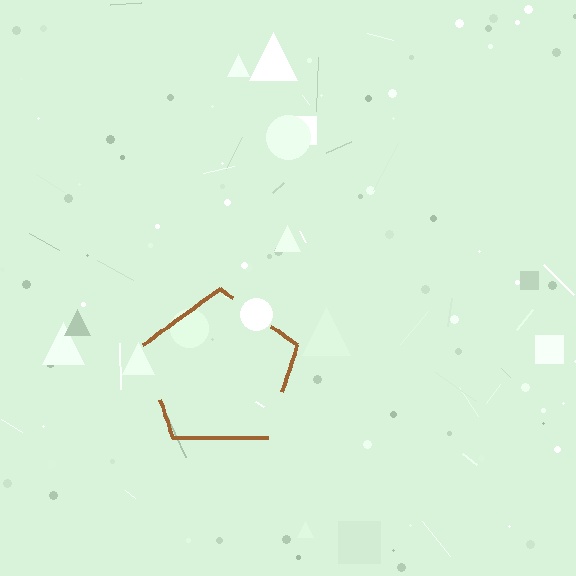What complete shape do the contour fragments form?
The contour fragments form a pentagon.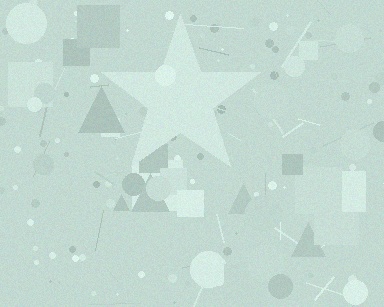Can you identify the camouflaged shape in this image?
The camouflaged shape is a star.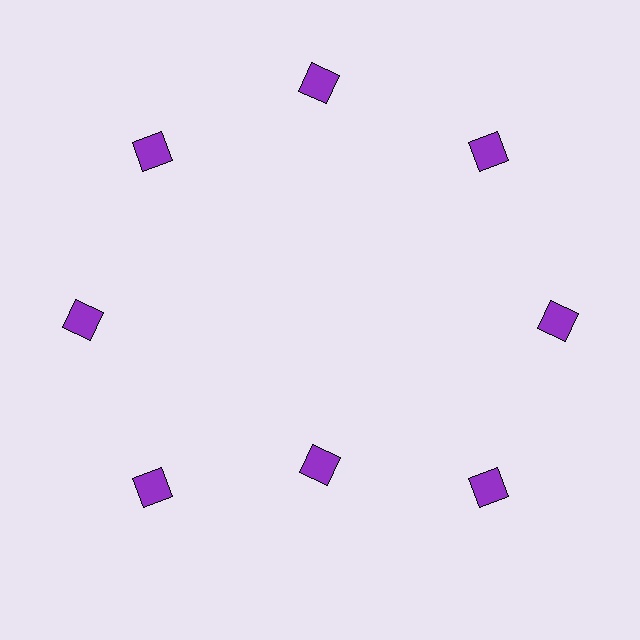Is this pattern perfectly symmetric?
No. The 8 purple diamonds are arranged in a ring, but one element near the 6 o'clock position is pulled inward toward the center, breaking the 8-fold rotational symmetry.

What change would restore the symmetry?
The symmetry would be restored by moving it outward, back onto the ring so that all 8 diamonds sit at equal angles and equal distance from the center.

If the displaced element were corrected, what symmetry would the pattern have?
It would have 8-fold rotational symmetry — the pattern would map onto itself every 45 degrees.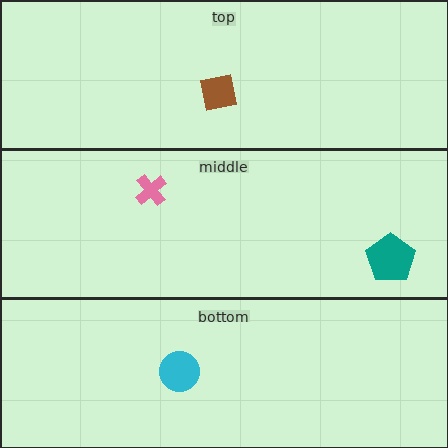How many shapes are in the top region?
1.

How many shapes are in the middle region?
2.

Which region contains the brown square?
The top region.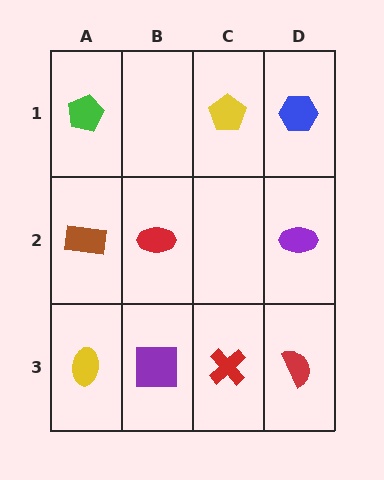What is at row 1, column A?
A green pentagon.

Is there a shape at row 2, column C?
No, that cell is empty.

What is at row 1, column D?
A blue hexagon.